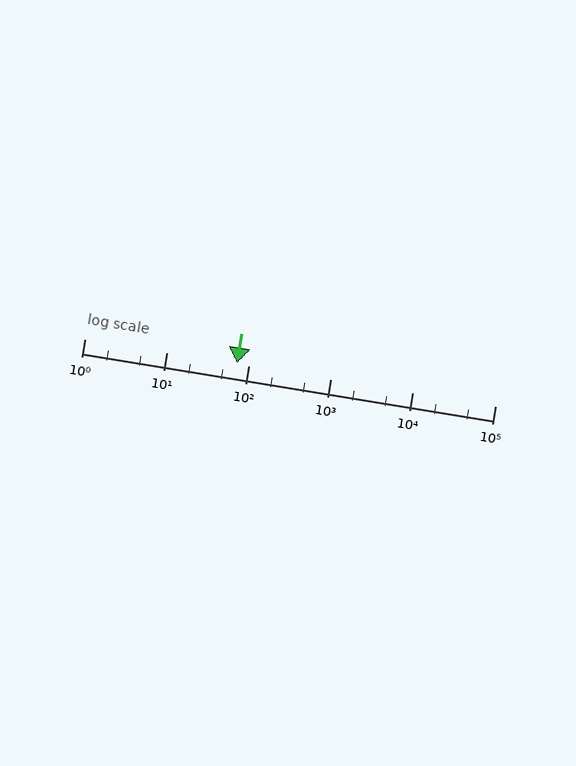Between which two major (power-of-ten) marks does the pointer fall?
The pointer is between 10 and 100.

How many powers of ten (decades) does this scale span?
The scale spans 5 decades, from 1 to 100000.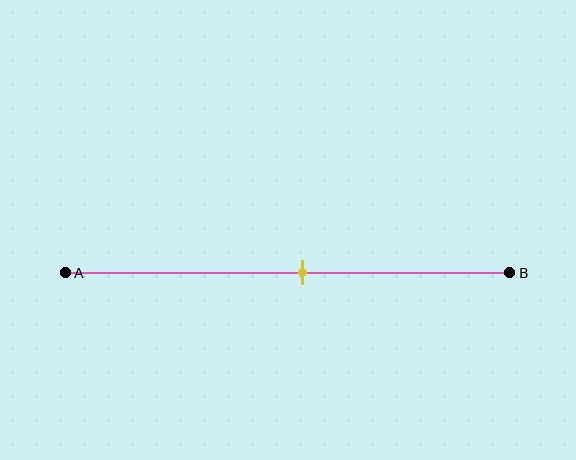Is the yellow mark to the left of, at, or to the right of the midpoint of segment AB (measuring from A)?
The yellow mark is to the right of the midpoint of segment AB.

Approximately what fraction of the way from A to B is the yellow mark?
The yellow mark is approximately 55% of the way from A to B.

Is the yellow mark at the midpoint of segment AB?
No, the mark is at about 55% from A, not at the 50% midpoint.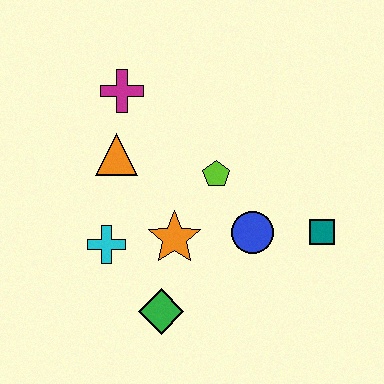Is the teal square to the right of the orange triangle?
Yes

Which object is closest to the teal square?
The blue circle is closest to the teal square.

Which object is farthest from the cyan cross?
The teal square is farthest from the cyan cross.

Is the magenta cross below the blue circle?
No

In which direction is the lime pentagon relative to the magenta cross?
The lime pentagon is to the right of the magenta cross.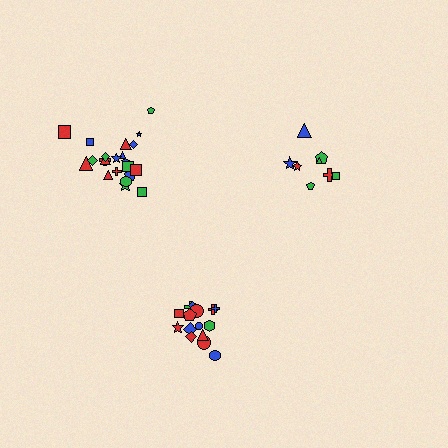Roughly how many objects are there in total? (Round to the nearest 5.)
Roughly 45 objects in total.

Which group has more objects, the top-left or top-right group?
The top-left group.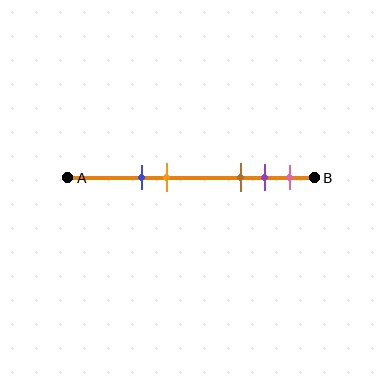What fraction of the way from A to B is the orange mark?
The orange mark is approximately 40% (0.4) of the way from A to B.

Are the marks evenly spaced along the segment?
No, the marks are not evenly spaced.